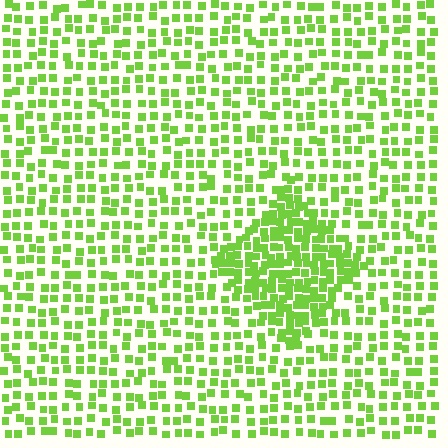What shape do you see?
I see a diamond.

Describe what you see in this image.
The image contains small lime elements arranged at two different densities. A diamond-shaped region is visible where the elements are more densely packed than the surrounding area.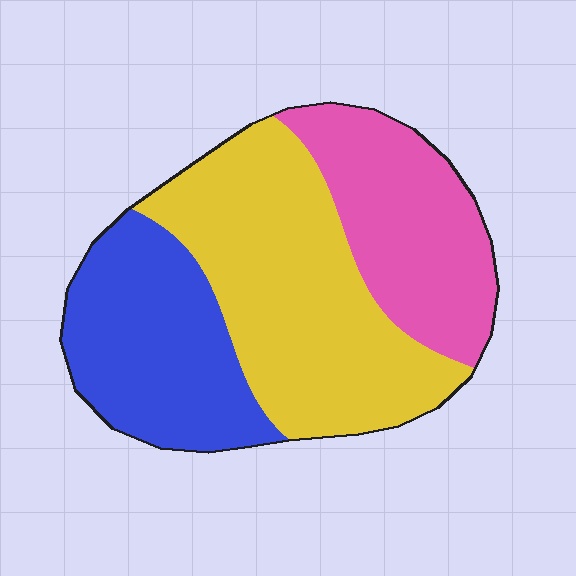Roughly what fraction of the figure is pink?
Pink covers around 25% of the figure.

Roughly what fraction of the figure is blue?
Blue takes up between a sixth and a third of the figure.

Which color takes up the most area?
Yellow, at roughly 45%.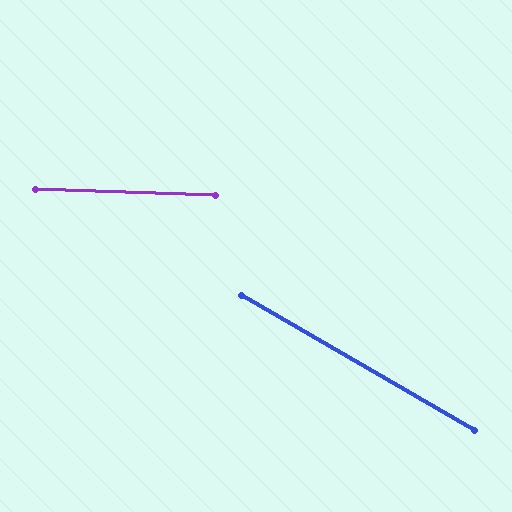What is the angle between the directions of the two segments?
Approximately 28 degrees.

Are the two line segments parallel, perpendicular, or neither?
Neither parallel nor perpendicular — they differ by about 28°.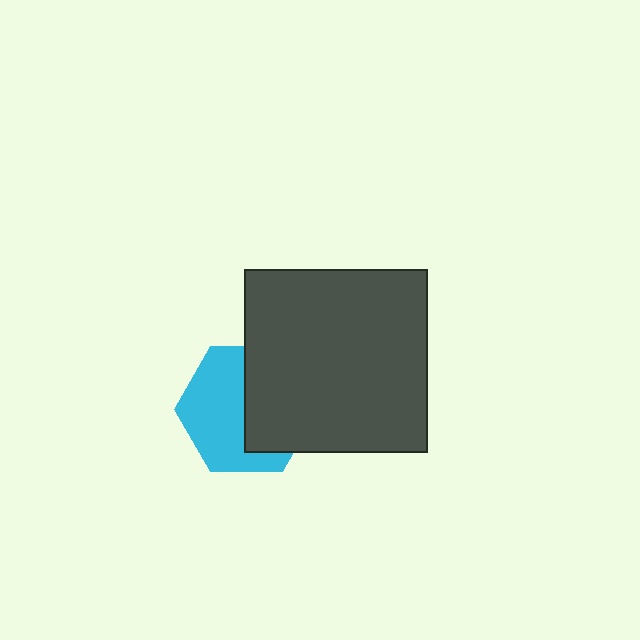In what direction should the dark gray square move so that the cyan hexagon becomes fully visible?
The dark gray square should move right. That is the shortest direction to clear the overlap and leave the cyan hexagon fully visible.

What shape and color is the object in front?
The object in front is a dark gray square.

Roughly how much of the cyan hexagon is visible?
About half of it is visible (roughly 53%).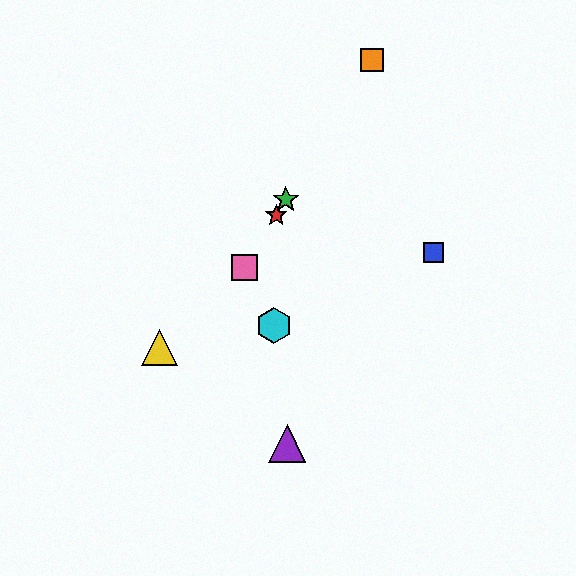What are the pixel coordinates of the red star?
The red star is at (276, 215).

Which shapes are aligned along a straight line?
The red star, the green star, the orange square, the pink square are aligned along a straight line.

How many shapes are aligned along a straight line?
4 shapes (the red star, the green star, the orange square, the pink square) are aligned along a straight line.